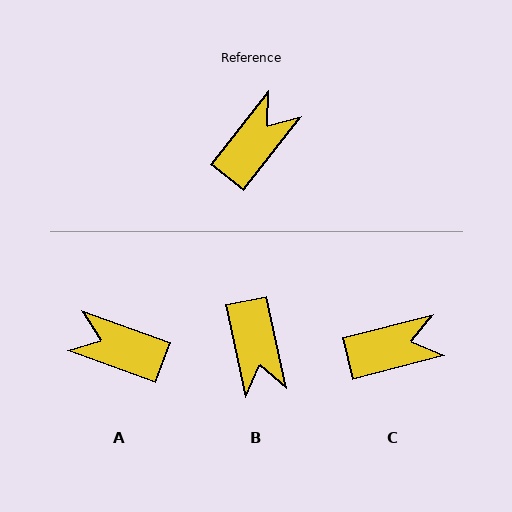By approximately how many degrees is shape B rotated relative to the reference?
Approximately 130 degrees clockwise.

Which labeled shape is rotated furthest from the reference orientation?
B, about 130 degrees away.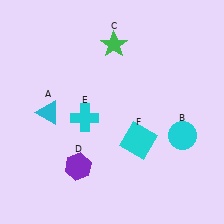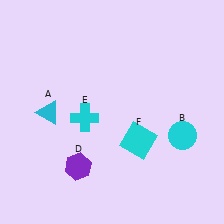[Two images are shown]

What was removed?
The green star (C) was removed in Image 2.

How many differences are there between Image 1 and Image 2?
There is 1 difference between the two images.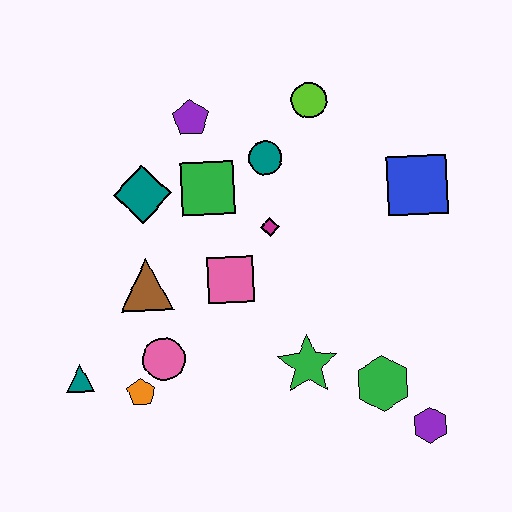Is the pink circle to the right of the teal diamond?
Yes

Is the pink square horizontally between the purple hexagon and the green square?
Yes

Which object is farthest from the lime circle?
The teal triangle is farthest from the lime circle.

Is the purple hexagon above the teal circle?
No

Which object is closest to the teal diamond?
The green square is closest to the teal diamond.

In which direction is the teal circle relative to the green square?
The teal circle is to the right of the green square.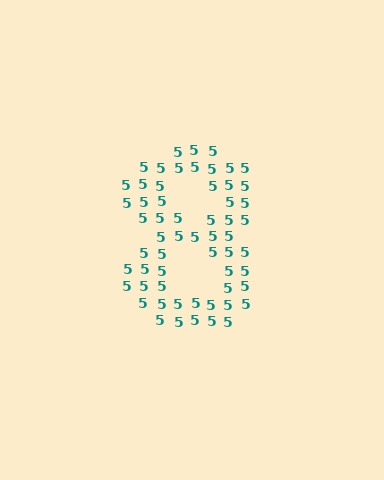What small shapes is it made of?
It is made of small digit 5's.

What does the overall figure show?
The overall figure shows the digit 8.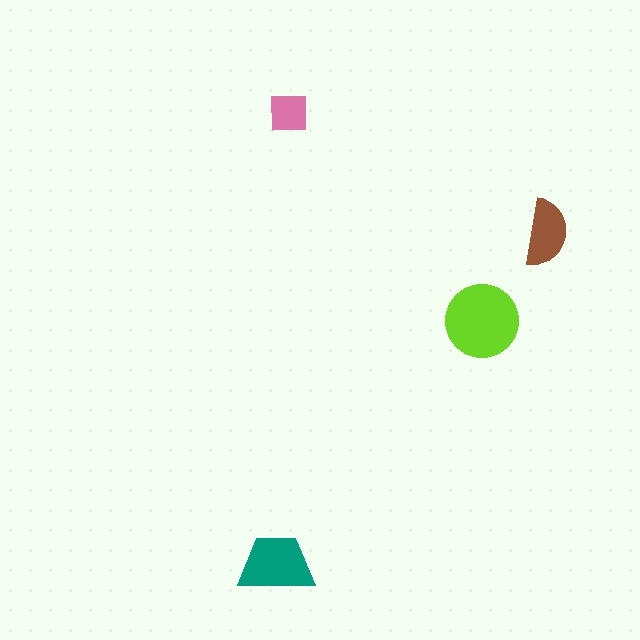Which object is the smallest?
The pink square.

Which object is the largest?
The lime circle.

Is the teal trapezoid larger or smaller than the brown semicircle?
Larger.